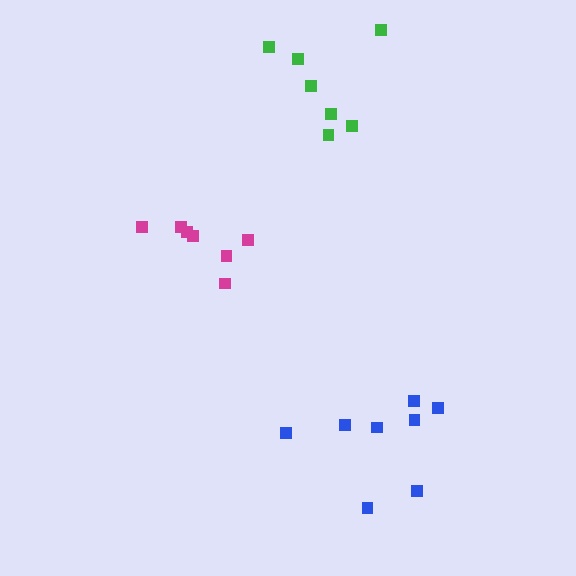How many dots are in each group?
Group 1: 7 dots, Group 2: 7 dots, Group 3: 8 dots (22 total).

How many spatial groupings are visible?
There are 3 spatial groupings.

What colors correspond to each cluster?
The clusters are colored: magenta, green, blue.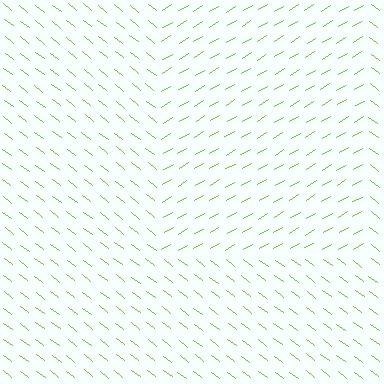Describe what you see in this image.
The image is filled with small lime line segments. A rectangle region in the image has lines oriented differently from the surrounding lines, creating a visible texture boundary.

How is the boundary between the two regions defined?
The boundary is defined purely by a change in line orientation (approximately 68 degrees difference). All lines are the same color and thickness.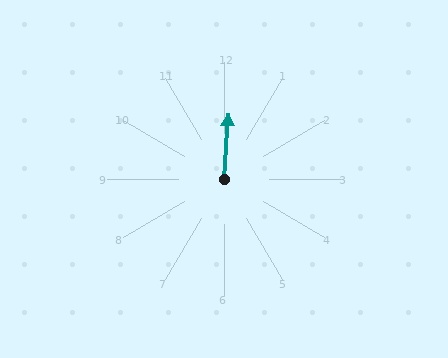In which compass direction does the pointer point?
North.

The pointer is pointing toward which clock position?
Roughly 12 o'clock.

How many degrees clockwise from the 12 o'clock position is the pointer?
Approximately 4 degrees.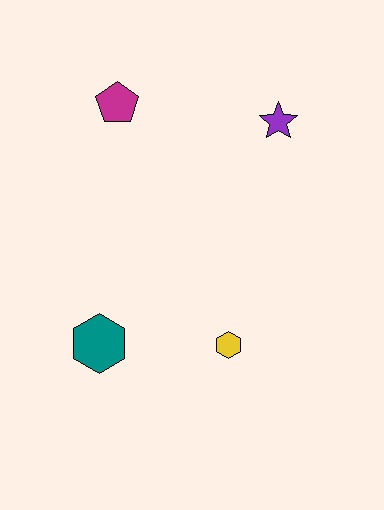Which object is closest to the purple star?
The magenta pentagon is closest to the purple star.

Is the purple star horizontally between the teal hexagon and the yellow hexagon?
No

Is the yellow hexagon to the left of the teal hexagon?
No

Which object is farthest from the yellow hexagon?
The magenta pentagon is farthest from the yellow hexagon.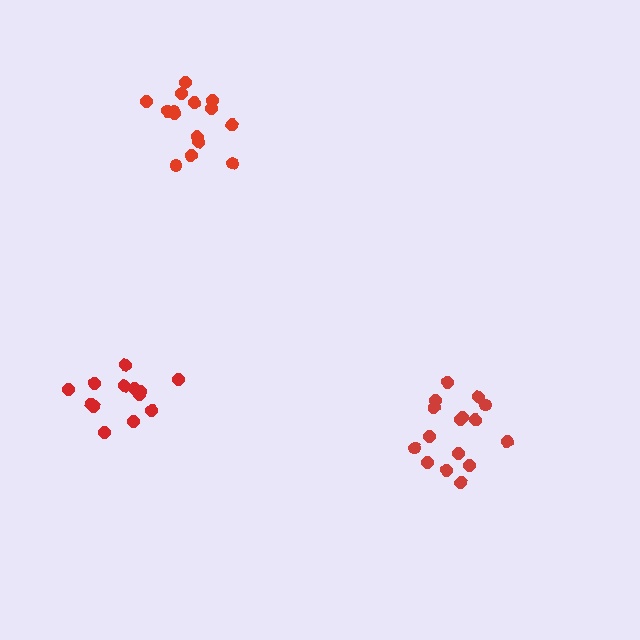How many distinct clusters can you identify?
There are 3 distinct clusters.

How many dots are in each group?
Group 1: 13 dots, Group 2: 15 dots, Group 3: 16 dots (44 total).